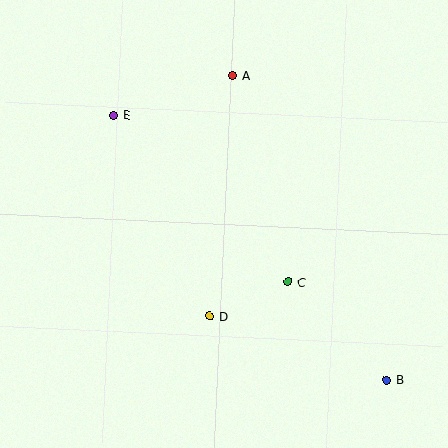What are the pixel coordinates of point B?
Point B is at (387, 380).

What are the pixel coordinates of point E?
Point E is at (114, 115).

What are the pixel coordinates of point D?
Point D is at (209, 316).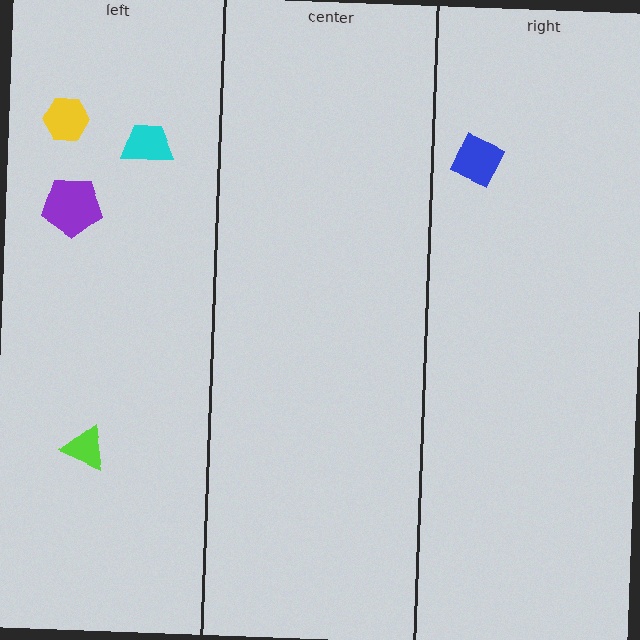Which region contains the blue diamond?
The right region.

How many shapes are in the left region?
4.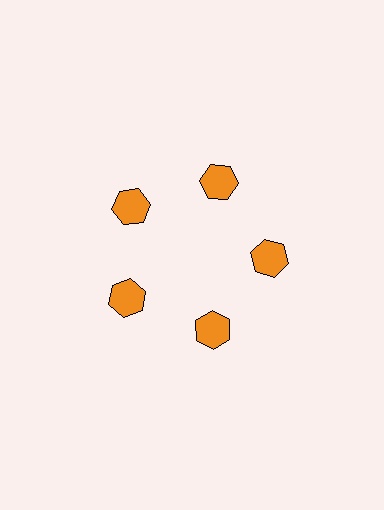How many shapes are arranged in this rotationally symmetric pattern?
There are 5 shapes, arranged in 5 groups of 1.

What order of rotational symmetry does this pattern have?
This pattern has 5-fold rotational symmetry.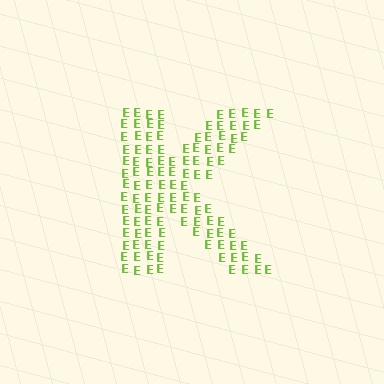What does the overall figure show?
The overall figure shows the letter K.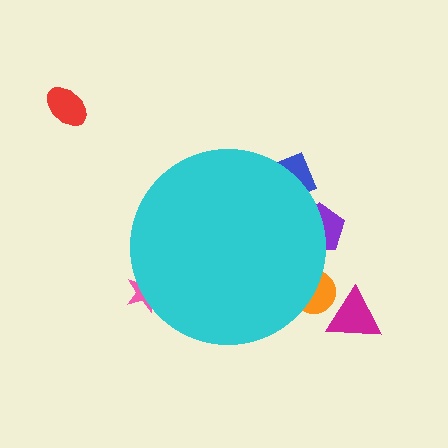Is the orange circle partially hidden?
Yes, the orange circle is partially hidden behind the cyan circle.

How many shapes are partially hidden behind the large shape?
4 shapes are partially hidden.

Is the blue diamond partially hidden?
Yes, the blue diamond is partially hidden behind the cyan circle.